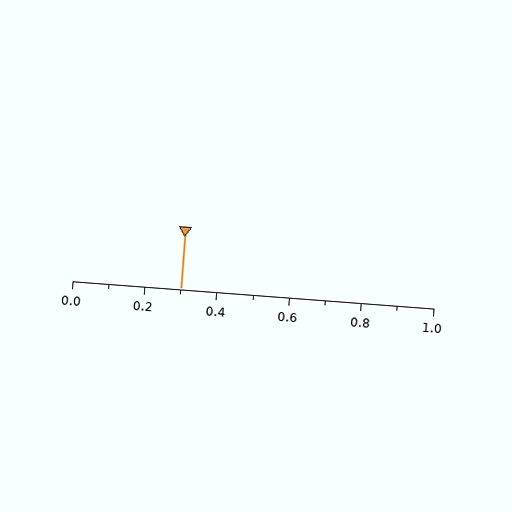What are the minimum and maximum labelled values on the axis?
The axis runs from 0.0 to 1.0.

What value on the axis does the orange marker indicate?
The marker indicates approximately 0.3.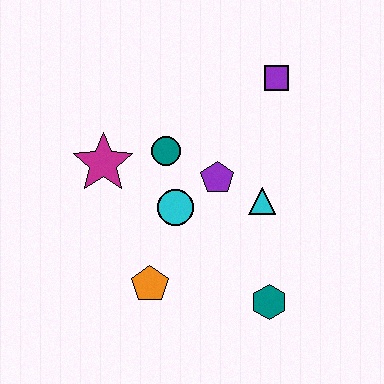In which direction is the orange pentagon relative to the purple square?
The orange pentagon is below the purple square.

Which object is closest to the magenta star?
The teal circle is closest to the magenta star.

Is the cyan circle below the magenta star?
Yes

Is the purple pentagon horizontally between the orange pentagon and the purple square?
Yes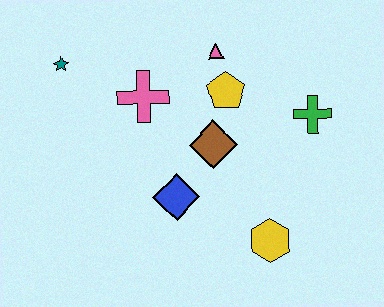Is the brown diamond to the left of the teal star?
No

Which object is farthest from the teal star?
The yellow hexagon is farthest from the teal star.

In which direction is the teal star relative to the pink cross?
The teal star is to the left of the pink cross.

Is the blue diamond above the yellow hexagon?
Yes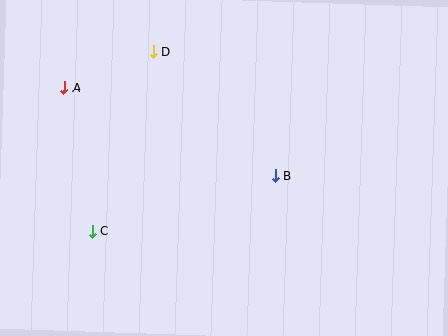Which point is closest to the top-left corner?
Point A is closest to the top-left corner.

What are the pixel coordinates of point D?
Point D is at (153, 51).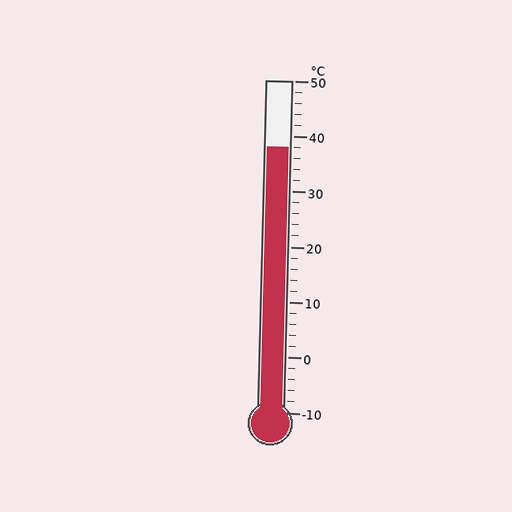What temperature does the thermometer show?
The thermometer shows approximately 38°C.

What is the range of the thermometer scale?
The thermometer scale ranges from -10°C to 50°C.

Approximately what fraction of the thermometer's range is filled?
The thermometer is filled to approximately 80% of its range.